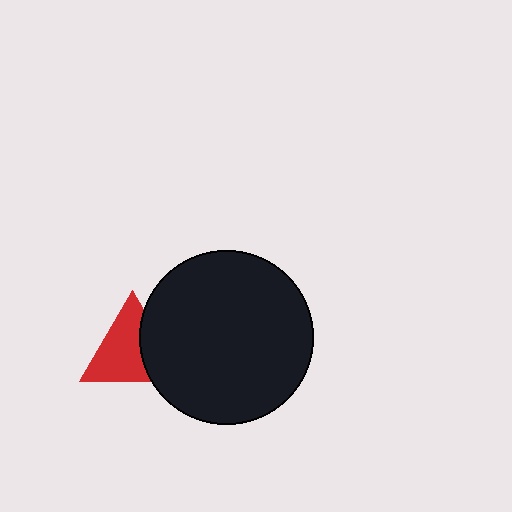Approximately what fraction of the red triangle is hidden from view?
Roughly 34% of the red triangle is hidden behind the black circle.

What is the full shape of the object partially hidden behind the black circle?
The partially hidden object is a red triangle.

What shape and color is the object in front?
The object in front is a black circle.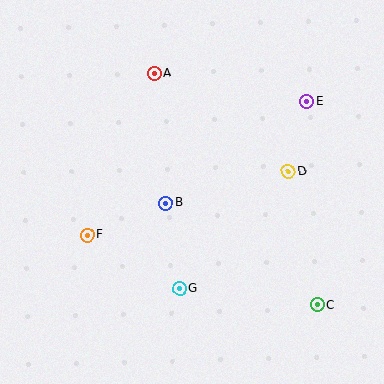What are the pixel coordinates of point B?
Point B is at (166, 203).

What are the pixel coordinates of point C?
Point C is at (317, 305).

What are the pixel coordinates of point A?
Point A is at (154, 73).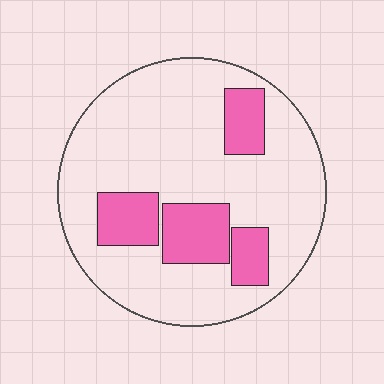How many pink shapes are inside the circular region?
4.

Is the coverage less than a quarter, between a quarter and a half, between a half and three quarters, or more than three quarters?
Less than a quarter.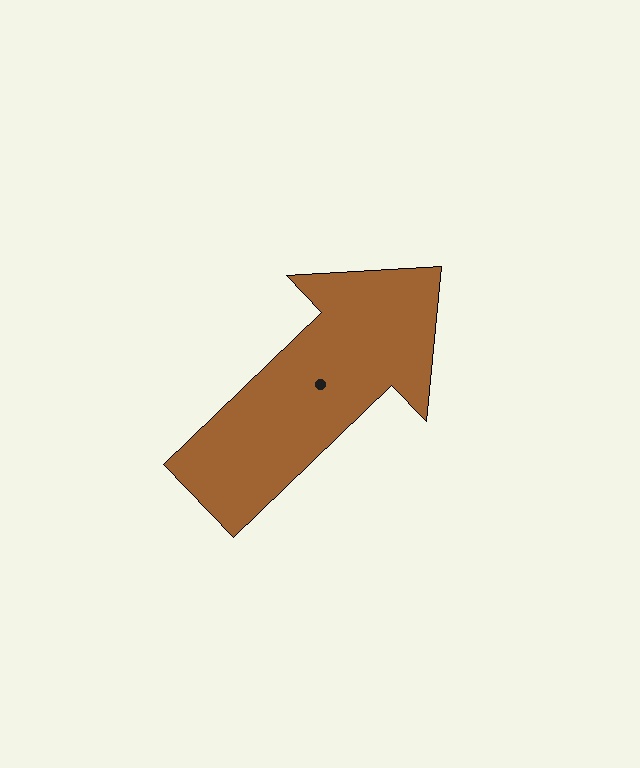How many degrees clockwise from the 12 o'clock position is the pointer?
Approximately 46 degrees.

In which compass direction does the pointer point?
Northeast.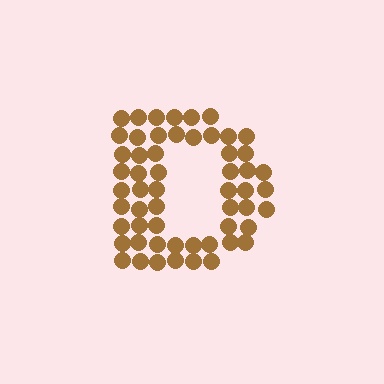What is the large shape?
The large shape is the letter D.